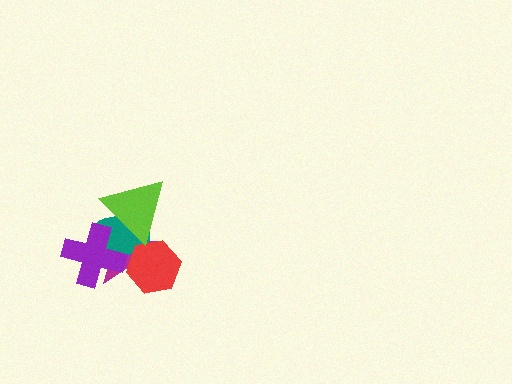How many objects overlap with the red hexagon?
2 objects overlap with the red hexagon.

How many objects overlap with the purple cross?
3 objects overlap with the purple cross.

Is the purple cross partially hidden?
Yes, it is partially covered by another shape.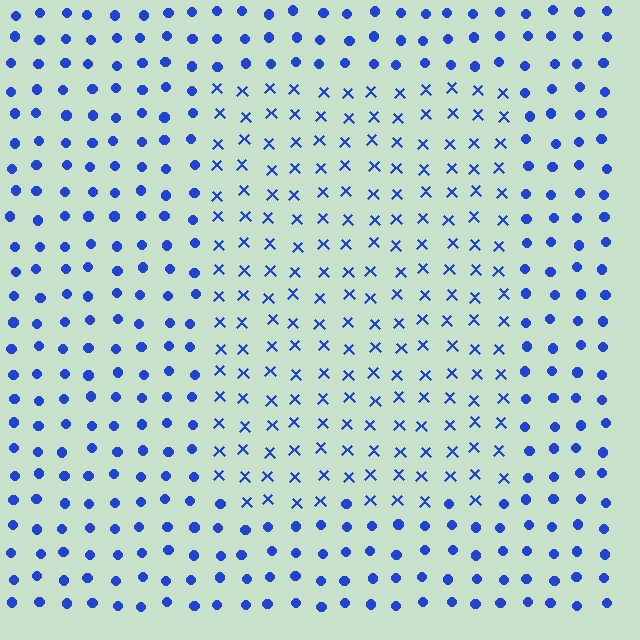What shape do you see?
I see a rectangle.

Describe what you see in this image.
The image is filled with small blue elements arranged in a uniform grid. A rectangle-shaped region contains X marks, while the surrounding area contains circles. The boundary is defined purely by the change in element shape.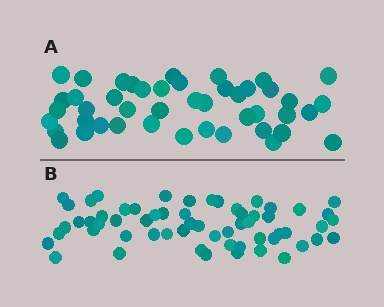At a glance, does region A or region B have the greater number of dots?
Region B (the bottom region) has more dots.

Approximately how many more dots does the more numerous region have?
Region B has approximately 15 more dots than region A.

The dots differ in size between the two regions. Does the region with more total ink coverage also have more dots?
No. Region A has more total ink coverage because its dots are larger, but region B actually contains more individual dots. Total area can be misleading — the number of items is what matters here.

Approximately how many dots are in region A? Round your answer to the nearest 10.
About 40 dots. (The exact count is 45, which rounds to 40.)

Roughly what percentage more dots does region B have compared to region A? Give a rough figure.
About 35% more.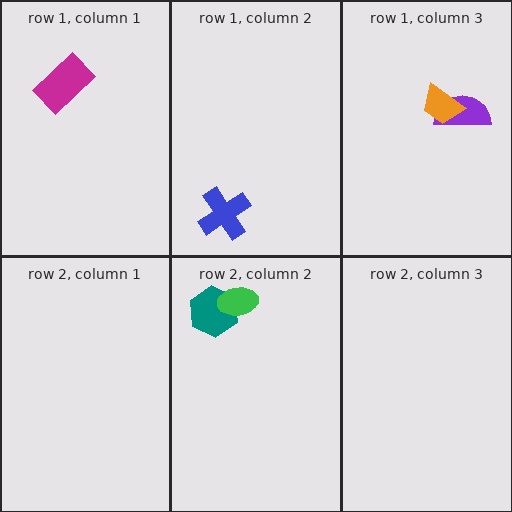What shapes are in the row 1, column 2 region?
The blue cross.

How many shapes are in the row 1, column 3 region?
2.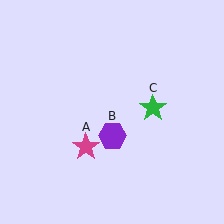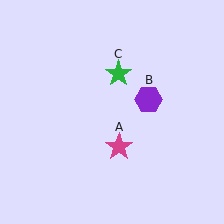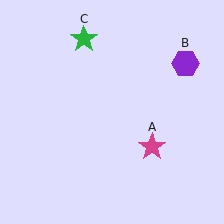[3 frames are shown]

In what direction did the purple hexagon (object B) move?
The purple hexagon (object B) moved up and to the right.